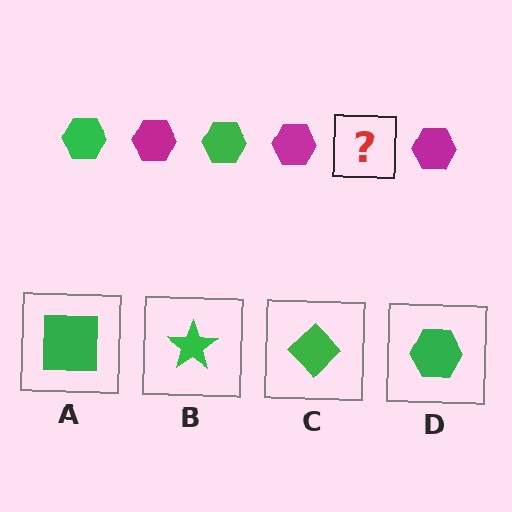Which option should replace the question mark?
Option D.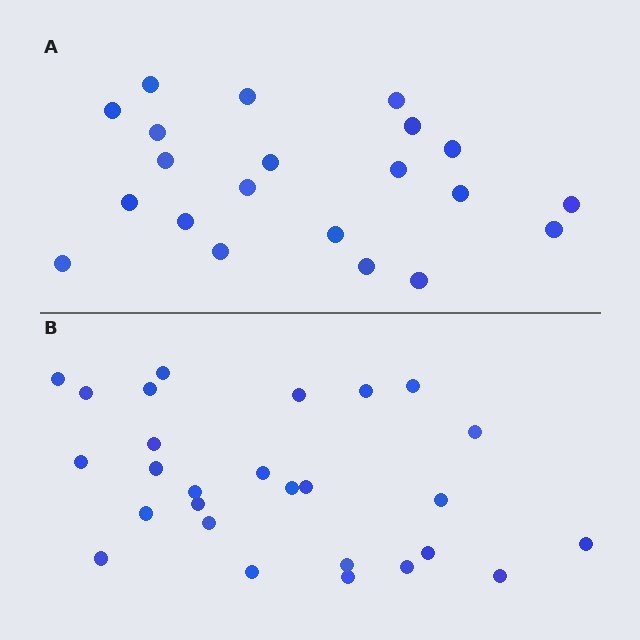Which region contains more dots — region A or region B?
Region B (the bottom region) has more dots.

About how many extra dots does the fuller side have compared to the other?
Region B has about 6 more dots than region A.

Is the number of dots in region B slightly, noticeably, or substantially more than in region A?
Region B has noticeably more, but not dramatically so. The ratio is roughly 1.3 to 1.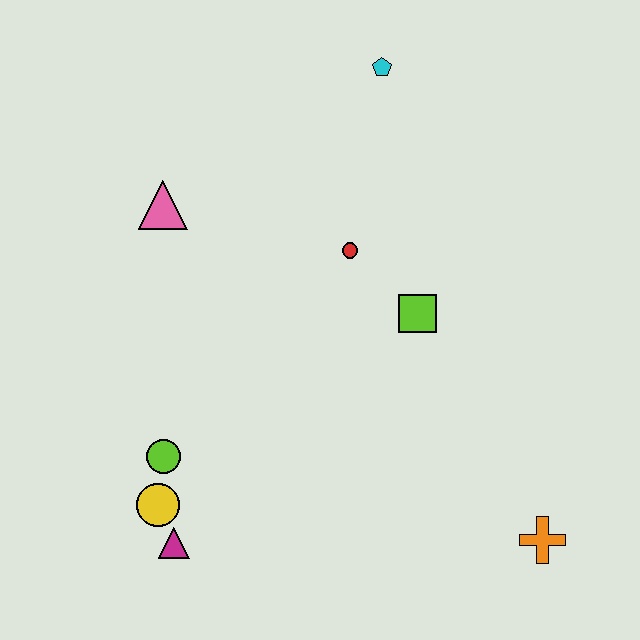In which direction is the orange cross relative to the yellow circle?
The orange cross is to the right of the yellow circle.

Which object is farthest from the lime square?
The magenta triangle is farthest from the lime square.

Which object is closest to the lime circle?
The yellow circle is closest to the lime circle.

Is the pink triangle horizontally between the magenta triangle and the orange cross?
No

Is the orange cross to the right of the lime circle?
Yes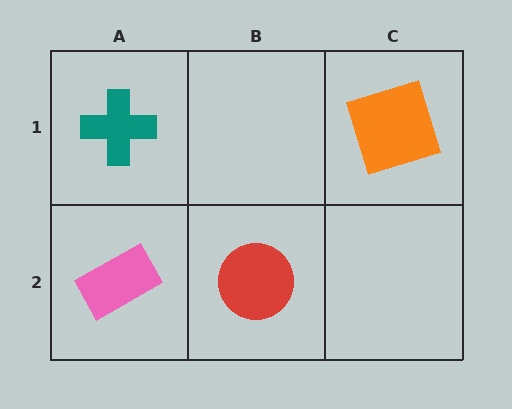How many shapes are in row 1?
2 shapes.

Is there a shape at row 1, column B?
No, that cell is empty.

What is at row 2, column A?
A pink rectangle.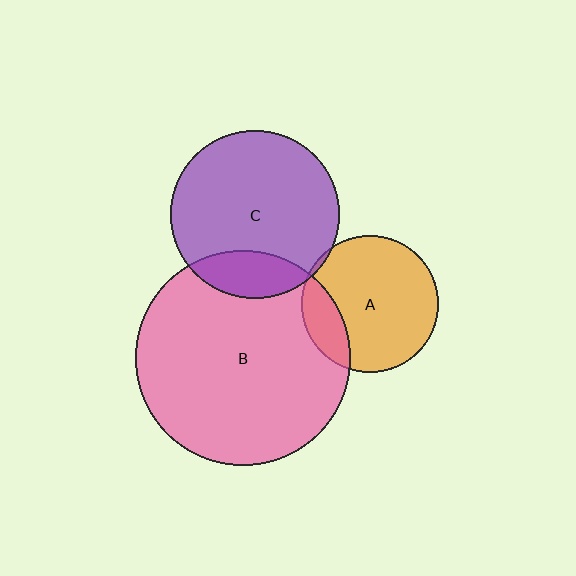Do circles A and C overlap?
Yes.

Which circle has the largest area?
Circle B (pink).